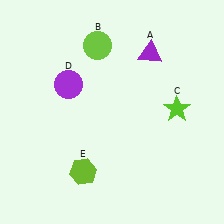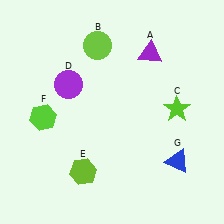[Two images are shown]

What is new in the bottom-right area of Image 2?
A blue triangle (G) was added in the bottom-right area of Image 2.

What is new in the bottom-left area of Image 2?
A lime hexagon (F) was added in the bottom-left area of Image 2.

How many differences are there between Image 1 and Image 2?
There are 2 differences between the two images.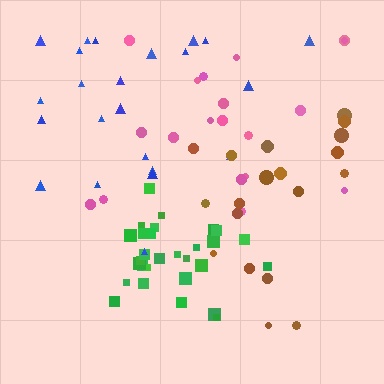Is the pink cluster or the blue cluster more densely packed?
Blue.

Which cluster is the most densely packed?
Green.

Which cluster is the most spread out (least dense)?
Pink.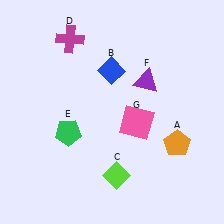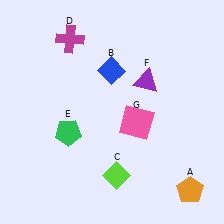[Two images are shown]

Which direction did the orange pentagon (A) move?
The orange pentagon (A) moved down.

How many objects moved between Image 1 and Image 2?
1 object moved between the two images.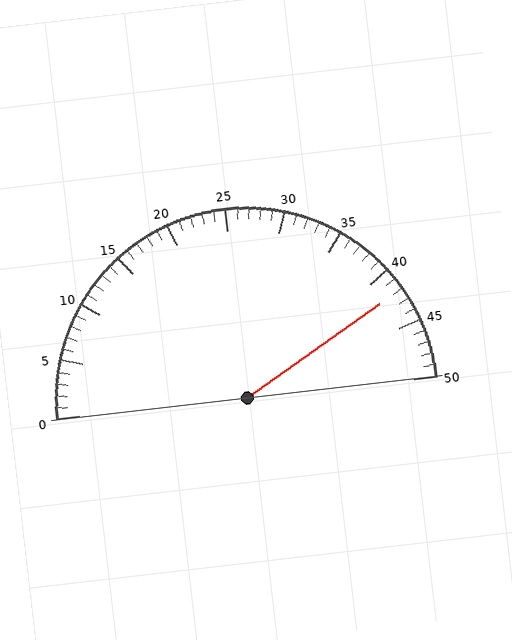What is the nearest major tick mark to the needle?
The nearest major tick mark is 40.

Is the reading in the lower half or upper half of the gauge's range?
The reading is in the upper half of the range (0 to 50).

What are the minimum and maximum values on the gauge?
The gauge ranges from 0 to 50.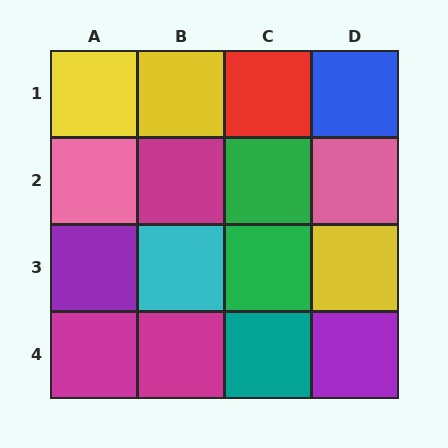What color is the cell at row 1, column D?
Blue.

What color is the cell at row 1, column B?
Yellow.